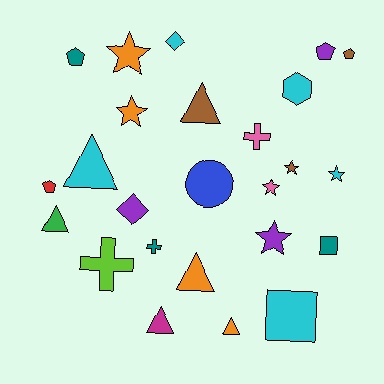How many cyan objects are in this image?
There are 5 cyan objects.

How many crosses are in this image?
There are 3 crosses.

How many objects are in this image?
There are 25 objects.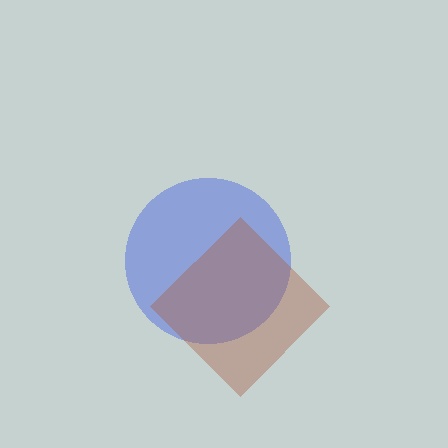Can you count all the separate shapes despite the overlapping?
Yes, there are 2 separate shapes.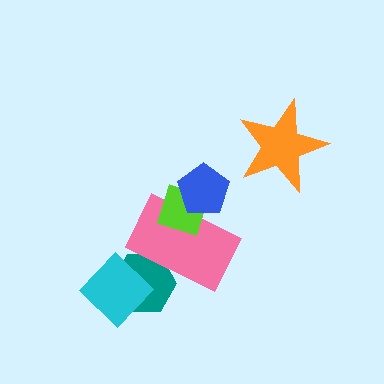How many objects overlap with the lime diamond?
2 objects overlap with the lime diamond.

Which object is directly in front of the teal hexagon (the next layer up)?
The cyan diamond is directly in front of the teal hexagon.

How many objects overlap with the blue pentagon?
2 objects overlap with the blue pentagon.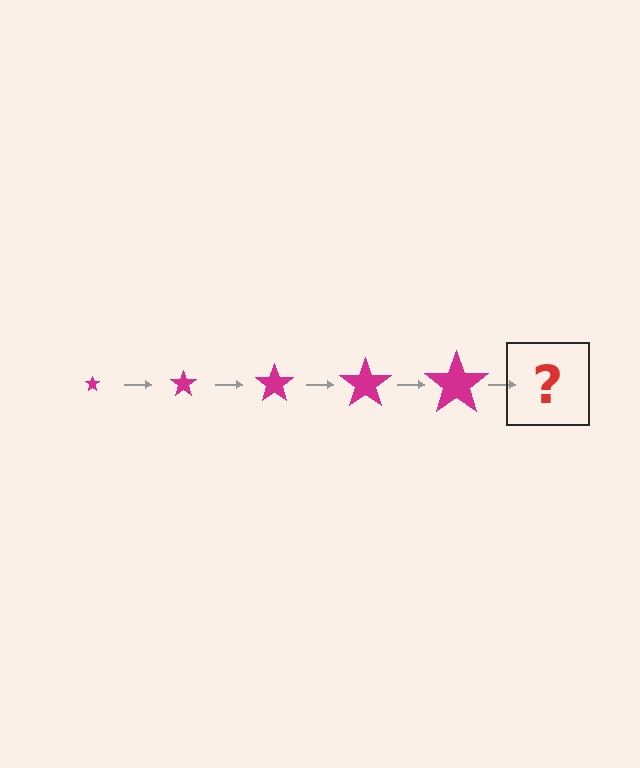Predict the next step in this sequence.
The next step is a magenta star, larger than the previous one.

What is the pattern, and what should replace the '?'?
The pattern is that the star gets progressively larger each step. The '?' should be a magenta star, larger than the previous one.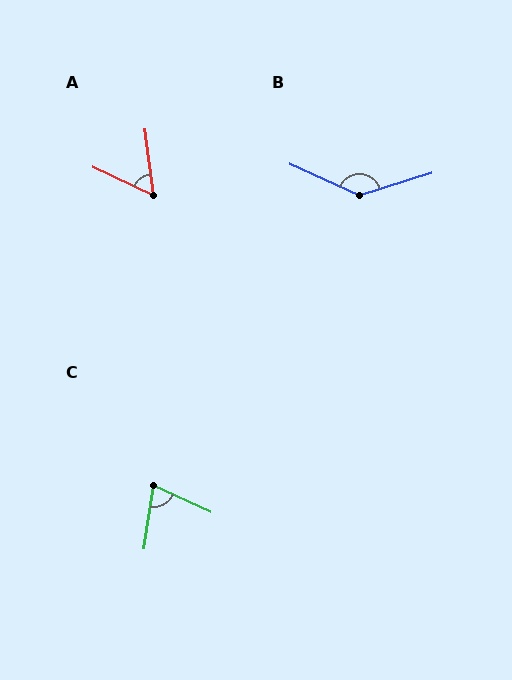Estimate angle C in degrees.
Approximately 73 degrees.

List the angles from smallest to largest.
A (58°), C (73°), B (139°).